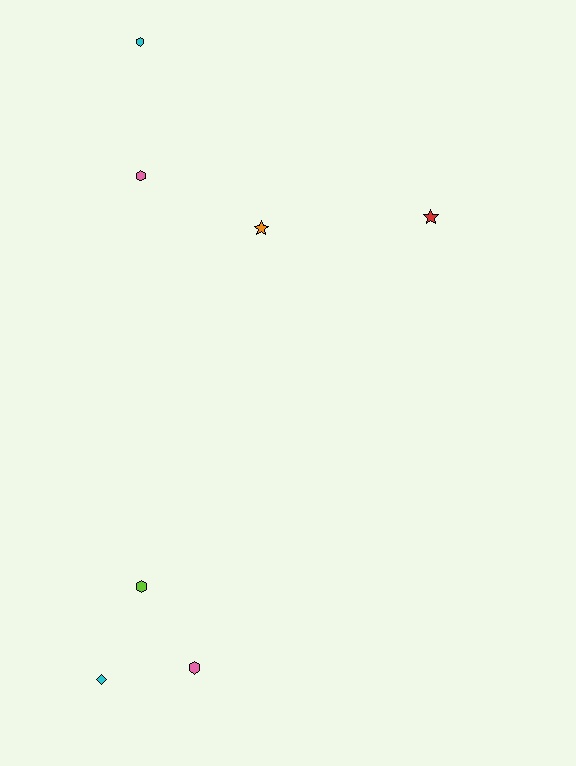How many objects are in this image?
There are 7 objects.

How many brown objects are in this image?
There are no brown objects.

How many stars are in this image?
There are 2 stars.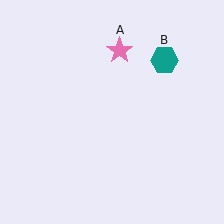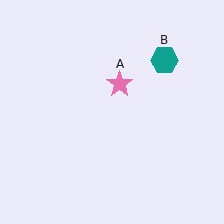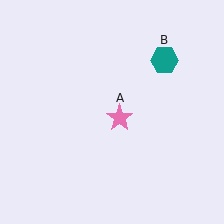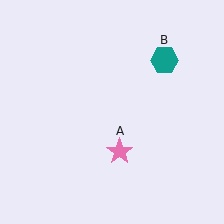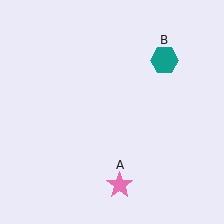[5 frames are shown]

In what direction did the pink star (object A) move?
The pink star (object A) moved down.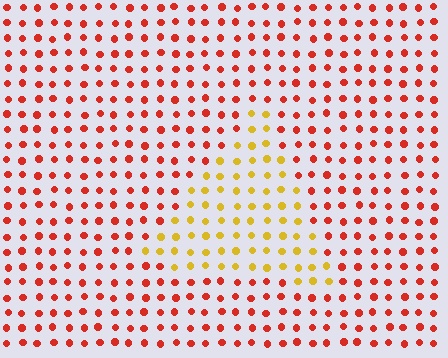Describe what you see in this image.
The image is filled with small red elements in a uniform arrangement. A triangle-shaped region is visible where the elements are tinted to a slightly different hue, forming a subtle color boundary.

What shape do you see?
I see a triangle.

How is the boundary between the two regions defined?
The boundary is defined purely by a slight shift in hue (about 47 degrees). Spacing, size, and orientation are identical on both sides.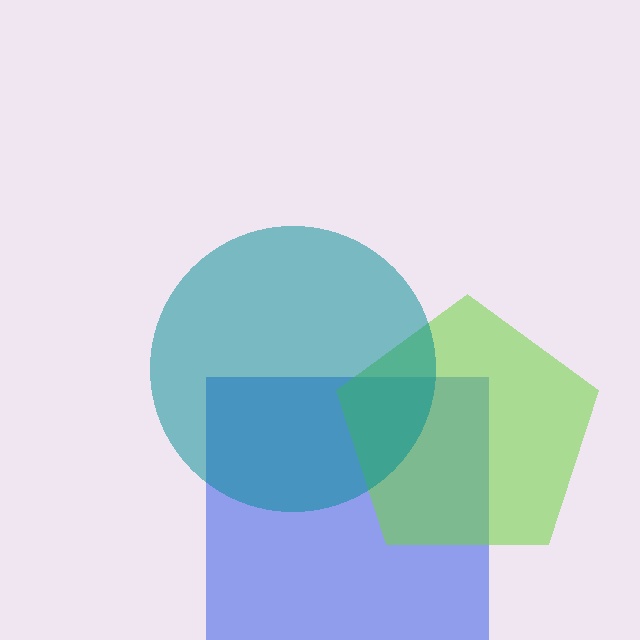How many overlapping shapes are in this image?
There are 3 overlapping shapes in the image.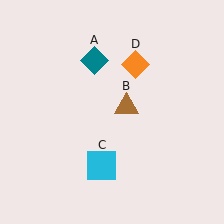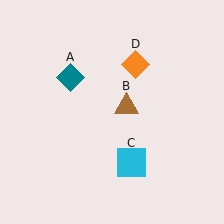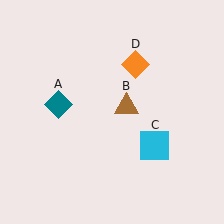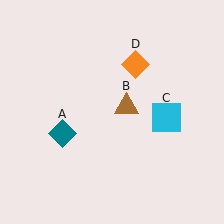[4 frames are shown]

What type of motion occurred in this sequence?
The teal diamond (object A), cyan square (object C) rotated counterclockwise around the center of the scene.